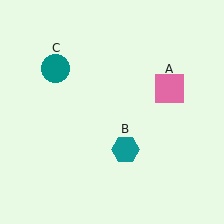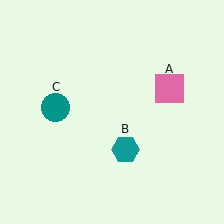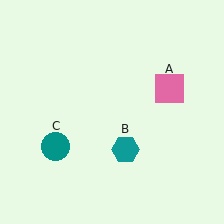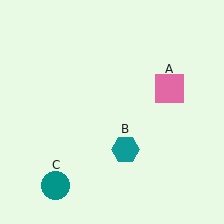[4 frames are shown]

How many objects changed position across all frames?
1 object changed position: teal circle (object C).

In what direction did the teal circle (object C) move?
The teal circle (object C) moved down.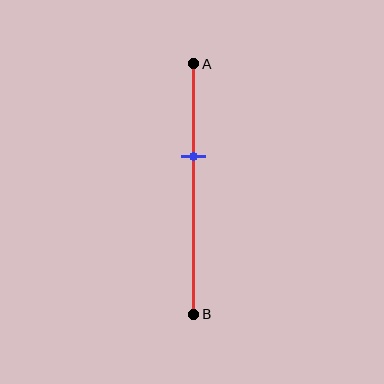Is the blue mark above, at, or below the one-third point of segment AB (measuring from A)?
The blue mark is below the one-third point of segment AB.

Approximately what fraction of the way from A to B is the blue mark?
The blue mark is approximately 35% of the way from A to B.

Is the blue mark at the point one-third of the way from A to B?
No, the mark is at about 35% from A, not at the 33% one-third point.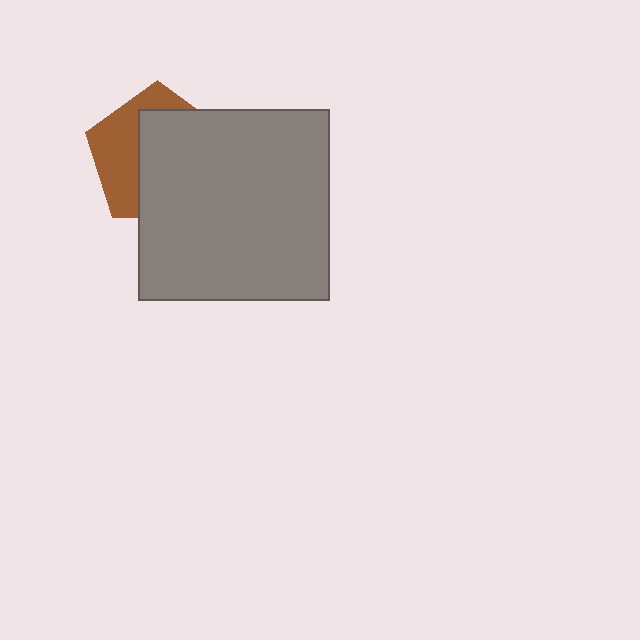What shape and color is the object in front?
The object in front is a gray square.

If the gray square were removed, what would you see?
You would see the complete brown pentagon.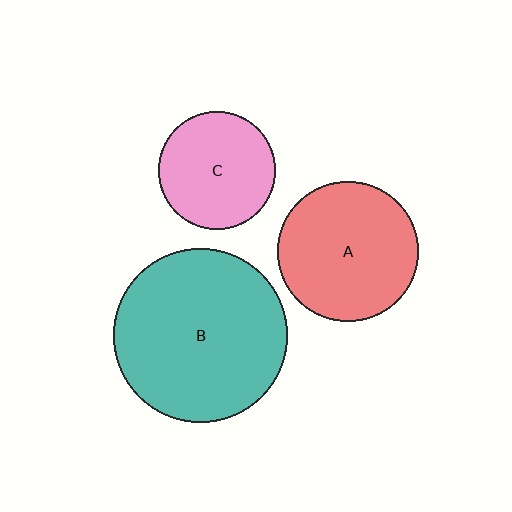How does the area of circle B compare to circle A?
Approximately 1.5 times.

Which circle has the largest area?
Circle B (teal).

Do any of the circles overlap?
No, none of the circles overlap.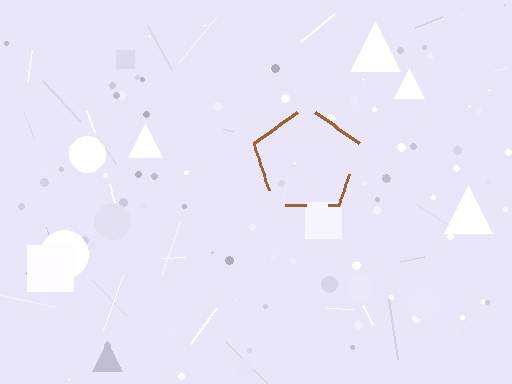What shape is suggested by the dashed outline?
The dashed outline suggests a pentagon.